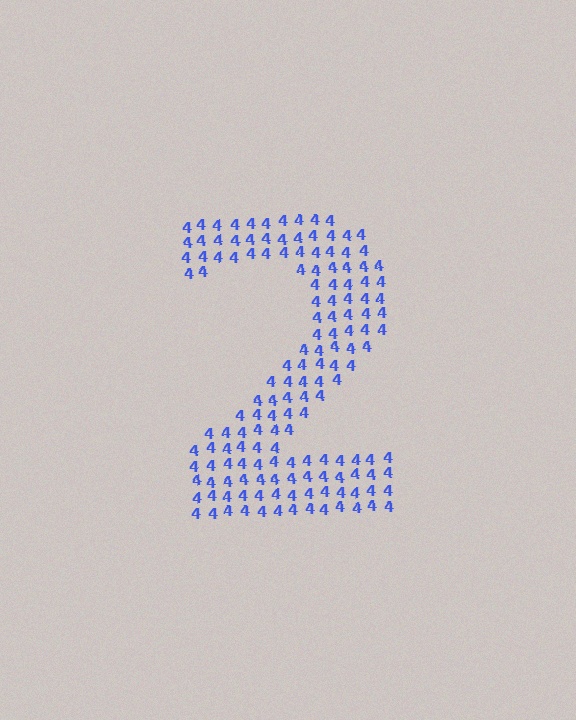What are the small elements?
The small elements are digit 4's.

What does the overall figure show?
The overall figure shows the digit 2.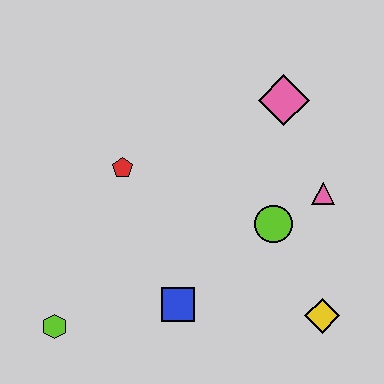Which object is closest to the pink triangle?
The lime circle is closest to the pink triangle.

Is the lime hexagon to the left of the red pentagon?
Yes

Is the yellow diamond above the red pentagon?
No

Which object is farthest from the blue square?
The pink diamond is farthest from the blue square.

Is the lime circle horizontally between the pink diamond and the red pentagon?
Yes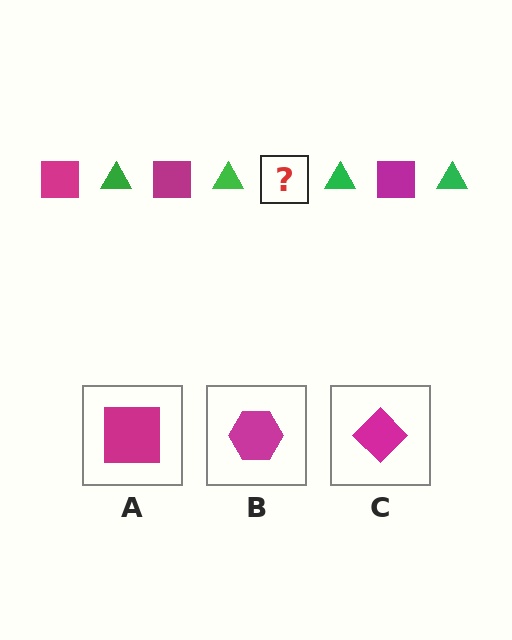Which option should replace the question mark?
Option A.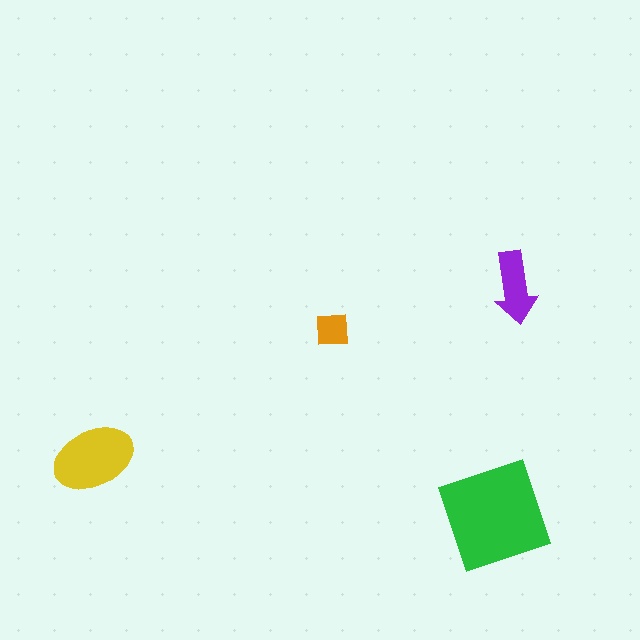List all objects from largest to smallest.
The green square, the yellow ellipse, the purple arrow, the orange square.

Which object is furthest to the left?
The yellow ellipse is leftmost.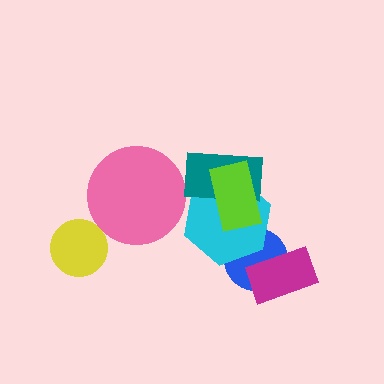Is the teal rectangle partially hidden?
Yes, it is partially covered by another shape.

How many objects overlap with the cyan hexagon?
3 objects overlap with the cyan hexagon.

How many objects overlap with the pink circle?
0 objects overlap with the pink circle.